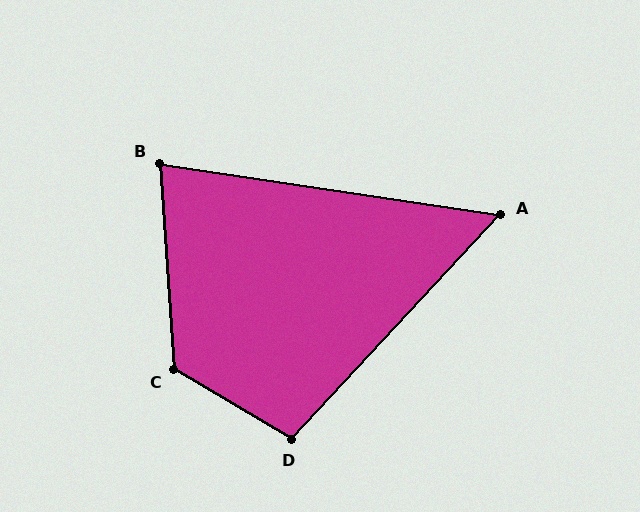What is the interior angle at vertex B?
Approximately 78 degrees (acute).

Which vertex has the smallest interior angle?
A, at approximately 56 degrees.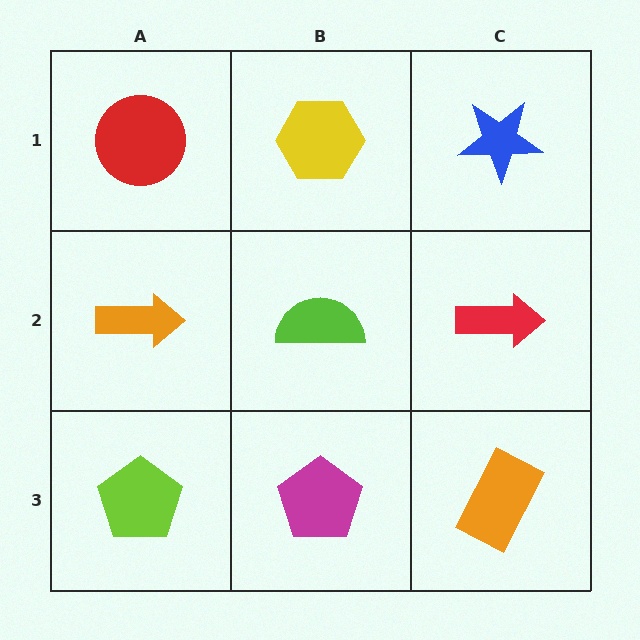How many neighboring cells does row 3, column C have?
2.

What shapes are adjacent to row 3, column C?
A red arrow (row 2, column C), a magenta pentagon (row 3, column B).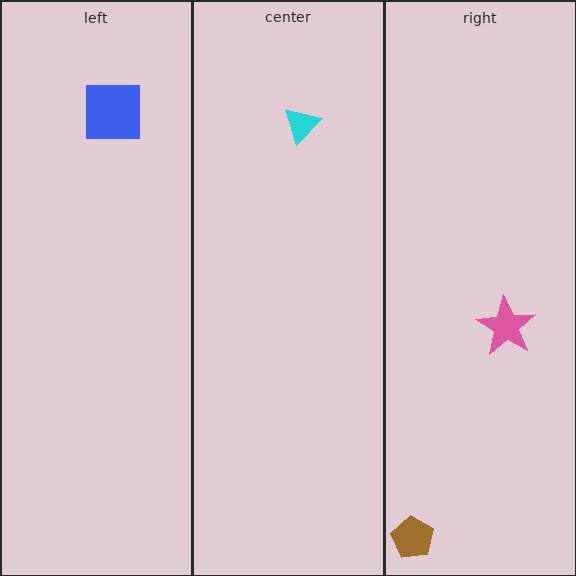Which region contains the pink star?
The right region.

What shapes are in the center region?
The cyan triangle.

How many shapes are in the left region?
1.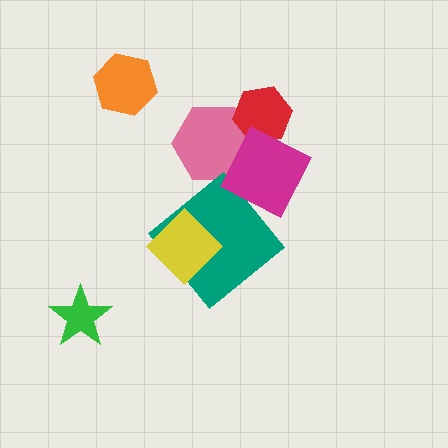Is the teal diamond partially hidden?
Yes, it is partially covered by another shape.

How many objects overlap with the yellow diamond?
1 object overlaps with the yellow diamond.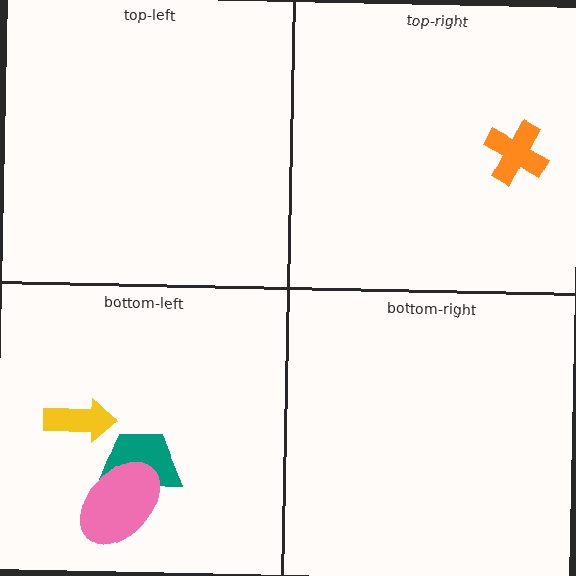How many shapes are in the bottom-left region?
3.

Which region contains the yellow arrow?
The bottom-left region.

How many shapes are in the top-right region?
1.